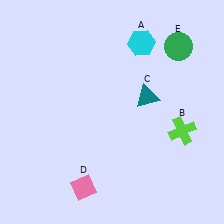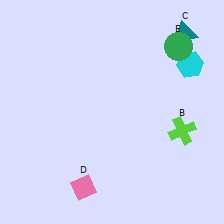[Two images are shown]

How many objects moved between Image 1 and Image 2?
2 objects moved between the two images.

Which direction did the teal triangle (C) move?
The teal triangle (C) moved up.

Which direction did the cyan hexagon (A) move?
The cyan hexagon (A) moved right.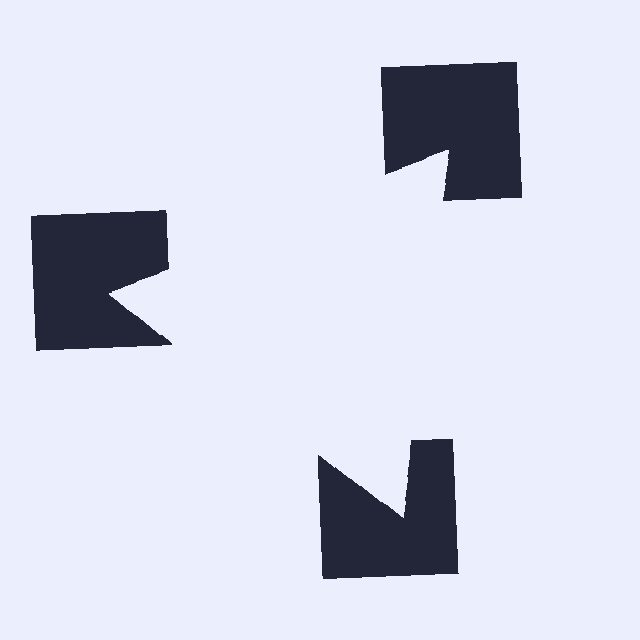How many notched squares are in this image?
There are 3 — one at each vertex of the illusory triangle.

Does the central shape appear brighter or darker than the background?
It typically appears slightly brighter than the background, even though no actual brightness change is drawn.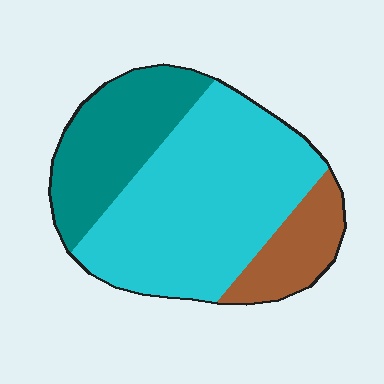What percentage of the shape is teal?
Teal takes up about one quarter (1/4) of the shape.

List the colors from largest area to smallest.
From largest to smallest: cyan, teal, brown.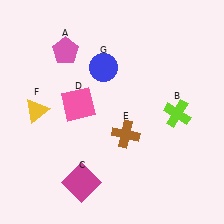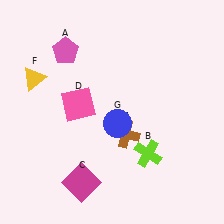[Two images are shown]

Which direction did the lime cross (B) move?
The lime cross (B) moved down.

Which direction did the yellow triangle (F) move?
The yellow triangle (F) moved up.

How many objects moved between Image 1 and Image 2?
3 objects moved between the two images.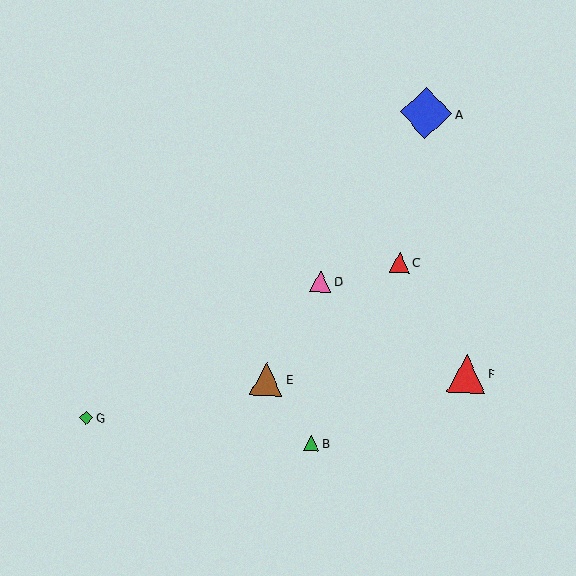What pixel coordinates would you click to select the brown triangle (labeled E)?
Click at (266, 379) to select the brown triangle E.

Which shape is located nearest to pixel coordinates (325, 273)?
The pink triangle (labeled D) at (321, 282) is nearest to that location.